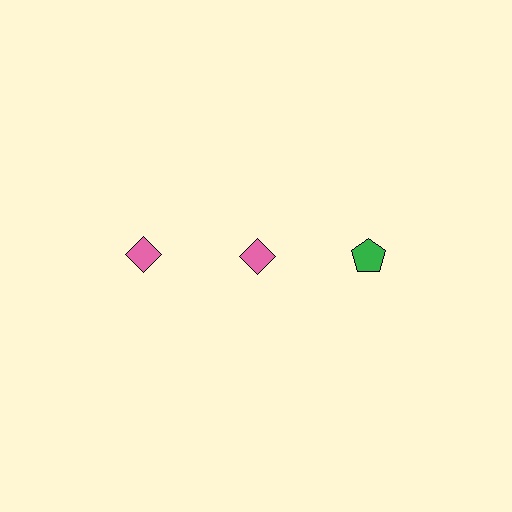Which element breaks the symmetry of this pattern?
The green pentagon in the top row, center column breaks the symmetry. All other shapes are pink diamonds.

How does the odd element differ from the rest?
It differs in both color (green instead of pink) and shape (pentagon instead of diamond).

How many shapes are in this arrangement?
There are 3 shapes arranged in a grid pattern.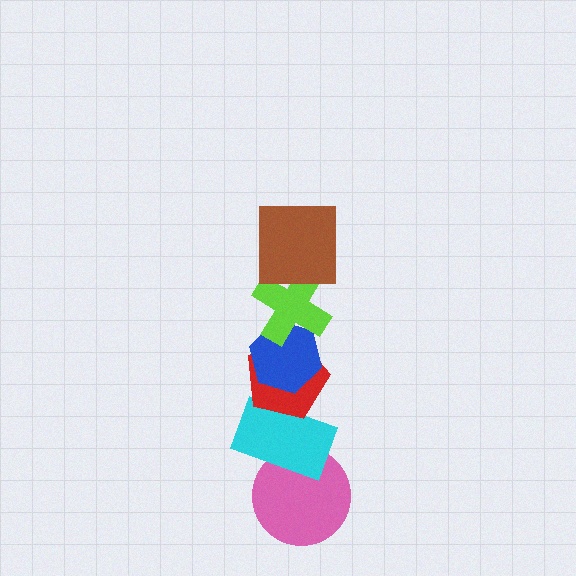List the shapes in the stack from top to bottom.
From top to bottom: the brown square, the lime cross, the blue hexagon, the red pentagon, the cyan rectangle, the pink circle.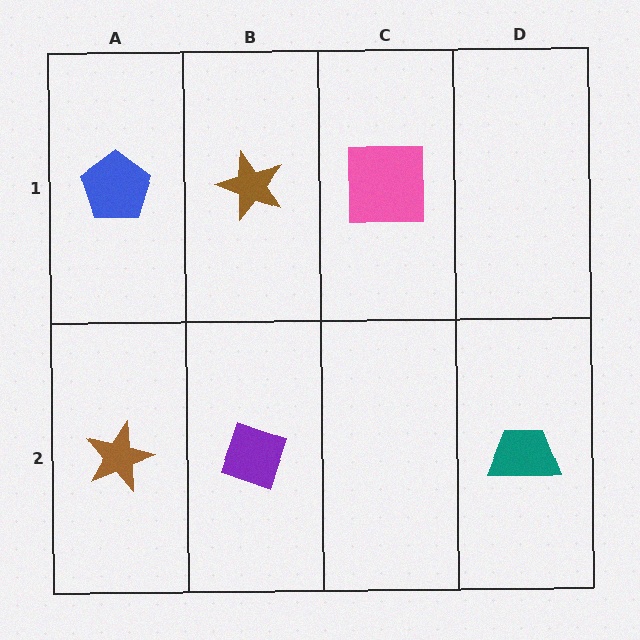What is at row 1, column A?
A blue pentagon.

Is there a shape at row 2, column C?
No, that cell is empty.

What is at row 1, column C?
A pink square.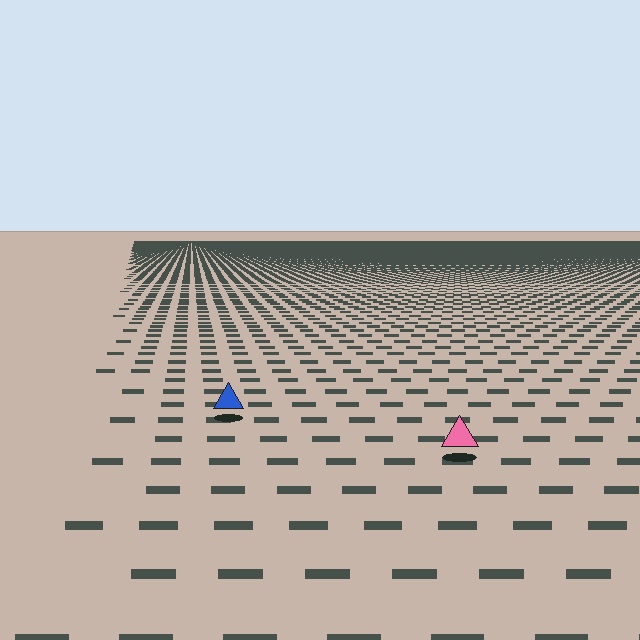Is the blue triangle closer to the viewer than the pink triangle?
No. The pink triangle is closer — you can tell from the texture gradient: the ground texture is coarser near it.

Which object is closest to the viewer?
The pink triangle is closest. The texture marks near it are larger and more spread out.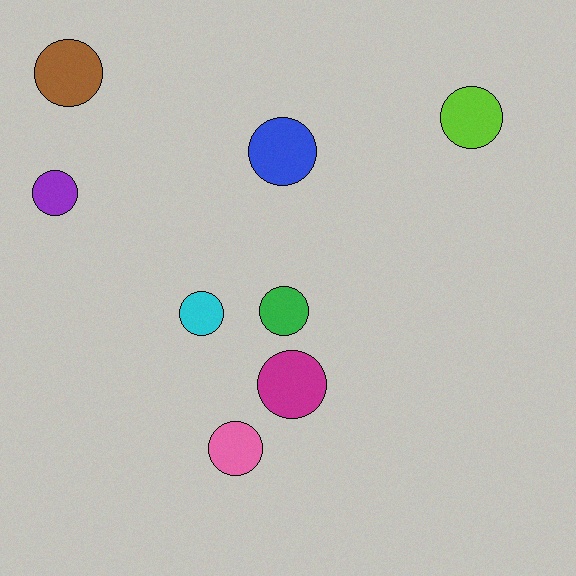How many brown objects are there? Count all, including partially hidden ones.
There is 1 brown object.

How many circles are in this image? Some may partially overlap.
There are 8 circles.